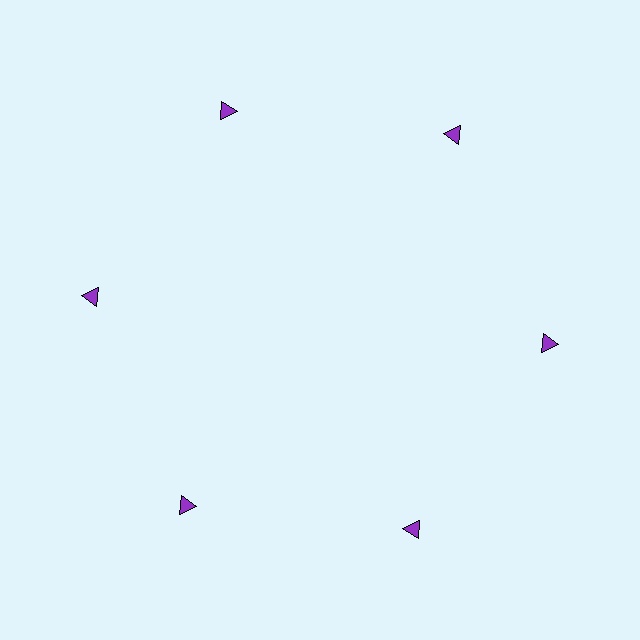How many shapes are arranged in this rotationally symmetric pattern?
There are 6 shapes, arranged in 6 groups of 1.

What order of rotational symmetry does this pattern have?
This pattern has 6-fold rotational symmetry.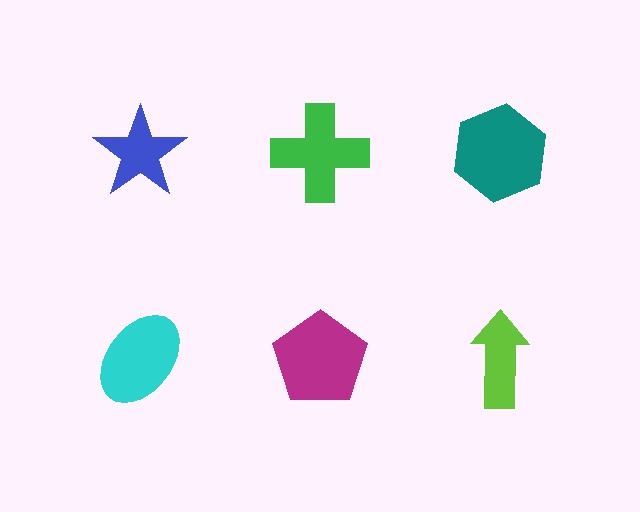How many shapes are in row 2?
3 shapes.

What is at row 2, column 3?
A lime arrow.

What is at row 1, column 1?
A blue star.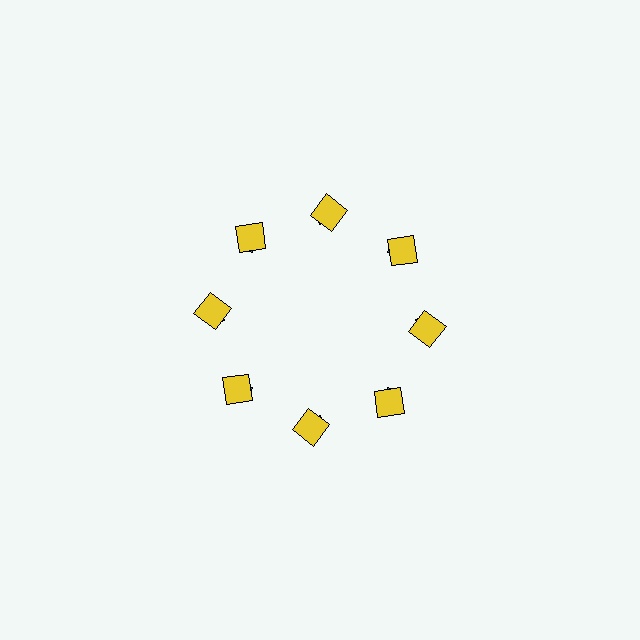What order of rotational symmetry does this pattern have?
This pattern has 8-fold rotational symmetry.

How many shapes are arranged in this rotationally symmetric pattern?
There are 16 shapes, arranged in 8 groups of 2.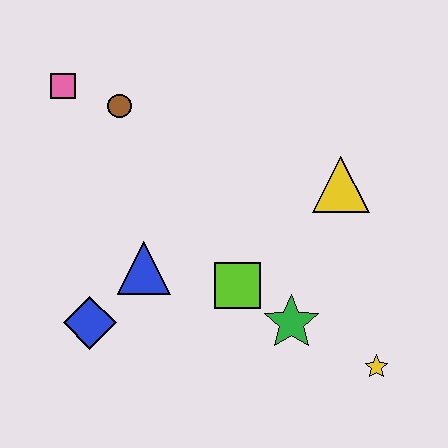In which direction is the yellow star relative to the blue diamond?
The yellow star is to the right of the blue diamond.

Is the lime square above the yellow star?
Yes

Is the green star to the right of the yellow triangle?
No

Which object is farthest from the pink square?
The yellow star is farthest from the pink square.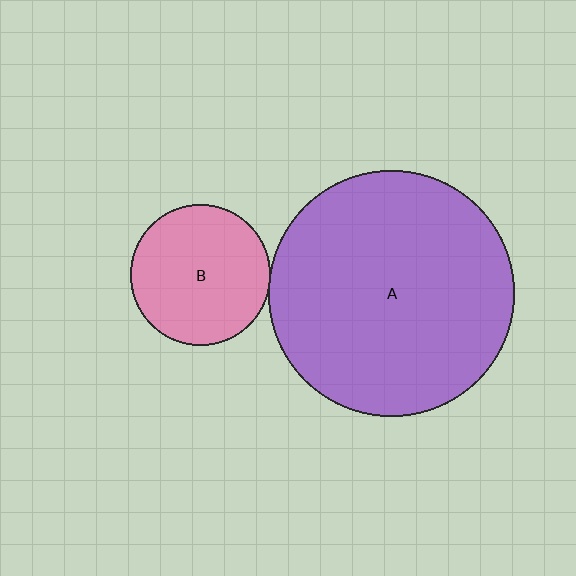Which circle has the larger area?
Circle A (purple).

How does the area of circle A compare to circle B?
Approximately 3.1 times.